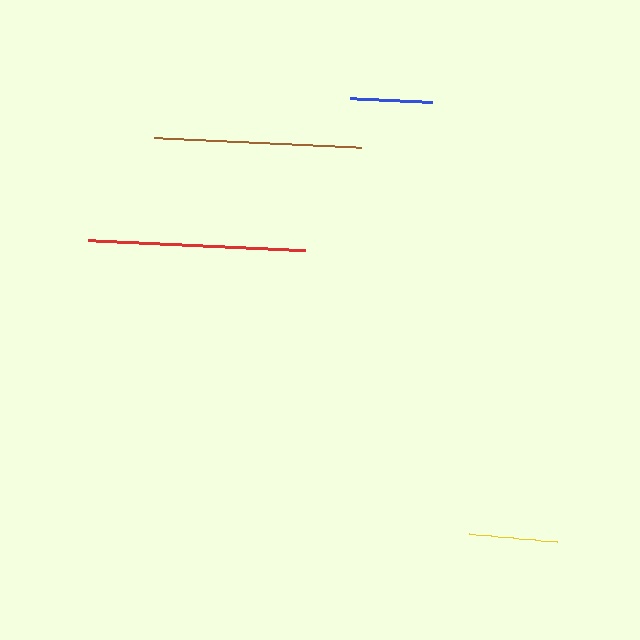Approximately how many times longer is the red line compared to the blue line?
The red line is approximately 2.7 times the length of the blue line.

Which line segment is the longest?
The red line is the longest at approximately 217 pixels.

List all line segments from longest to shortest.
From longest to shortest: red, brown, yellow, blue.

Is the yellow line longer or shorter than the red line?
The red line is longer than the yellow line.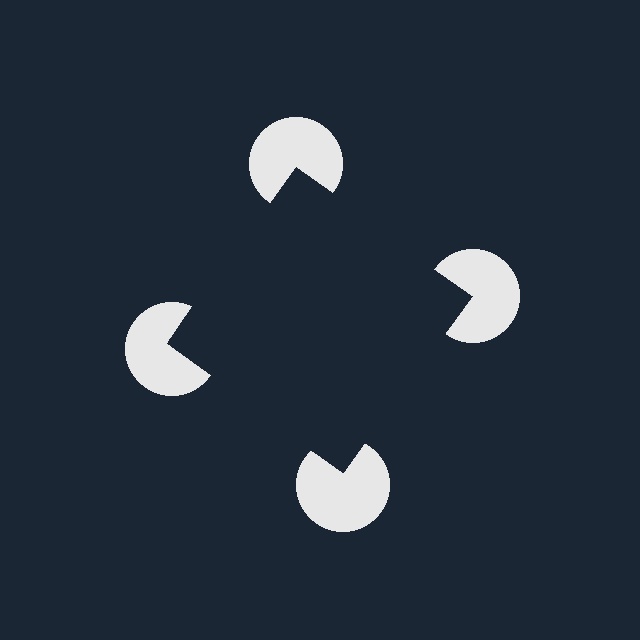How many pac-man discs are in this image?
There are 4 — one at each vertex of the illusory square.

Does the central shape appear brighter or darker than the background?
It typically appears slightly darker than the background, even though no actual brightness change is drawn.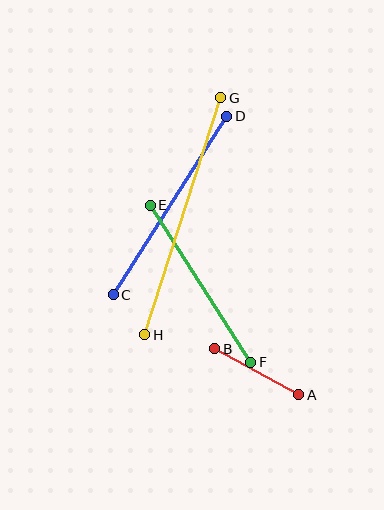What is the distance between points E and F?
The distance is approximately 187 pixels.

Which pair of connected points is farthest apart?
Points G and H are farthest apart.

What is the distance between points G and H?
The distance is approximately 249 pixels.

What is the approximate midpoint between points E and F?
The midpoint is at approximately (200, 284) pixels.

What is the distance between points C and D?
The distance is approximately 211 pixels.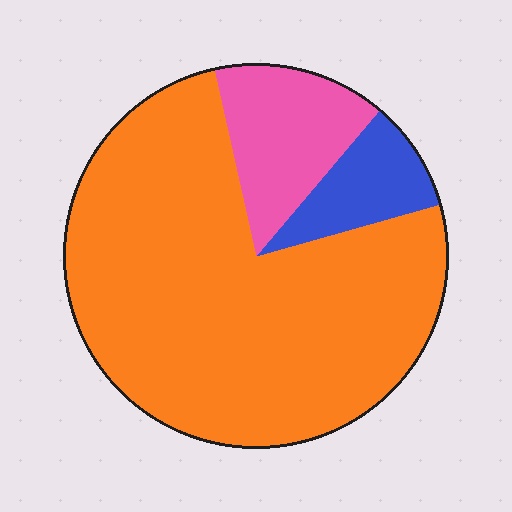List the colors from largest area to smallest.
From largest to smallest: orange, pink, blue.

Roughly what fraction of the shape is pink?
Pink takes up about one sixth (1/6) of the shape.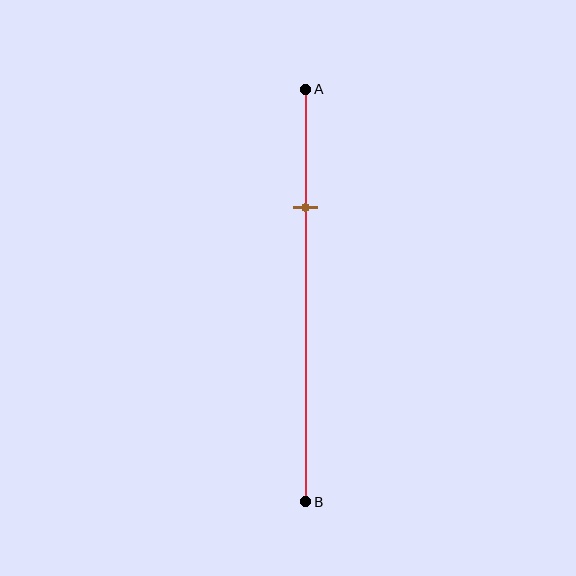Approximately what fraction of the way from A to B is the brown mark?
The brown mark is approximately 30% of the way from A to B.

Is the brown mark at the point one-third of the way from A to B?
No, the mark is at about 30% from A, not at the 33% one-third point.